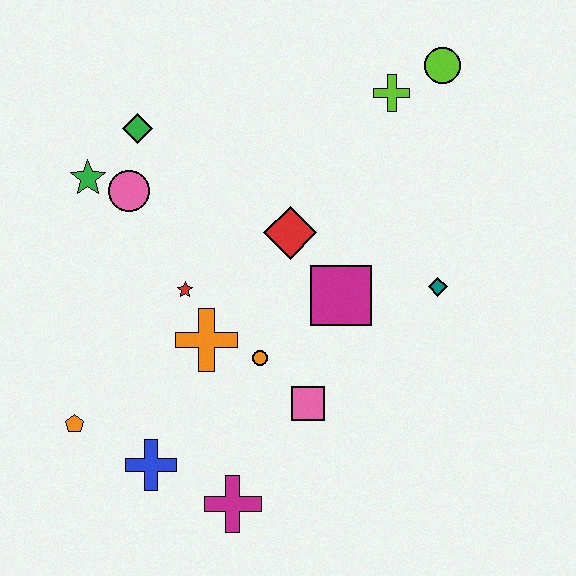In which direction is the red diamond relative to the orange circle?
The red diamond is above the orange circle.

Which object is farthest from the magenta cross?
The lime circle is farthest from the magenta cross.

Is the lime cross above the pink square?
Yes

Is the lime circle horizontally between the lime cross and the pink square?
No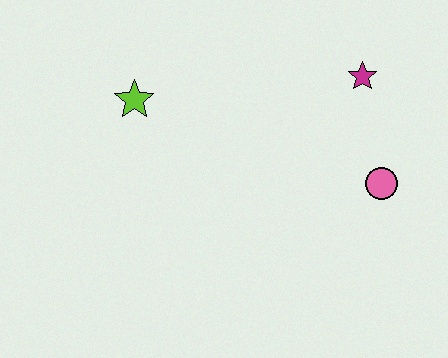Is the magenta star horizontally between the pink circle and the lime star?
Yes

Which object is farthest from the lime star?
The pink circle is farthest from the lime star.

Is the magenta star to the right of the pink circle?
No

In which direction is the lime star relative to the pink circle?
The lime star is to the left of the pink circle.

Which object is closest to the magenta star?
The pink circle is closest to the magenta star.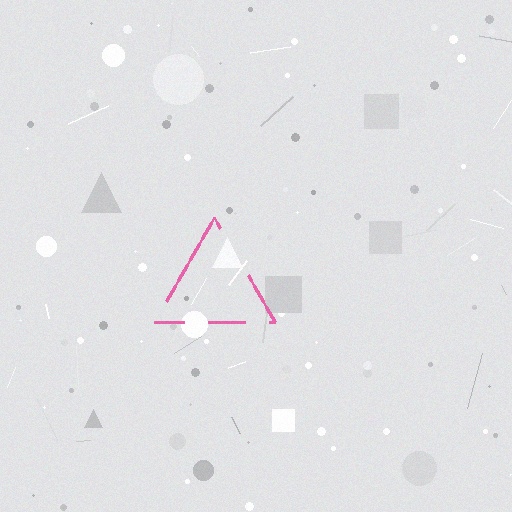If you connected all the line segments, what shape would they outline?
They would outline a triangle.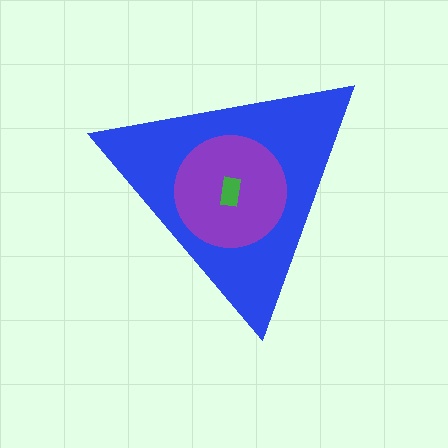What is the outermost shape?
The blue triangle.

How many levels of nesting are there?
3.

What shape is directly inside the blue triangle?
The purple circle.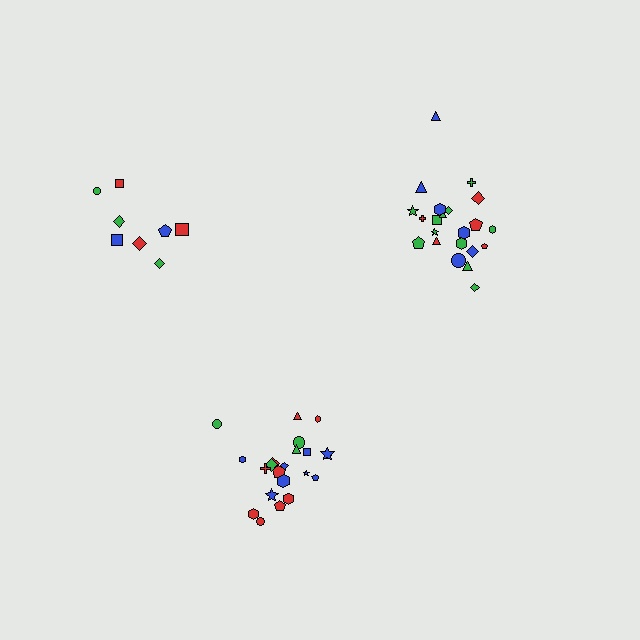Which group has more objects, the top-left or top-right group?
The top-right group.